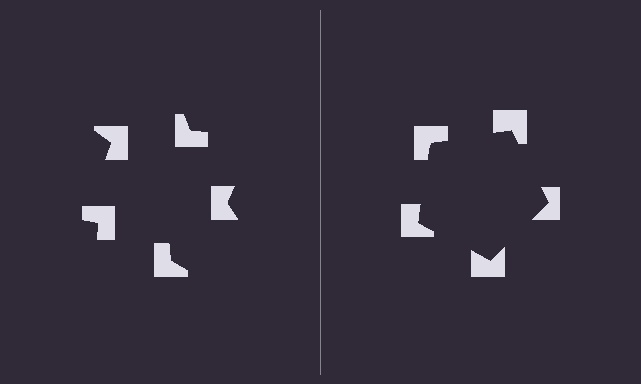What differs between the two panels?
The notched squares are positioned identically on both sides; only the wedge orientations differ. On the right they align to a pentagon; on the left they are misaligned.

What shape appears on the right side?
An illusory pentagon.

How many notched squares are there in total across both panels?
10 — 5 on each side.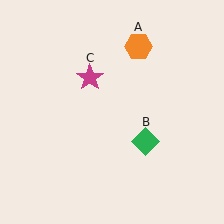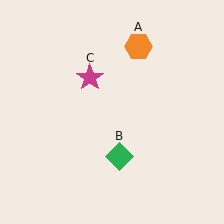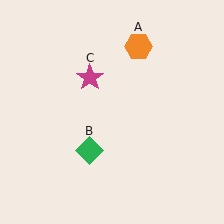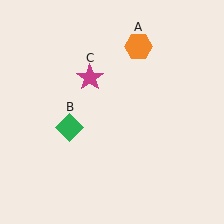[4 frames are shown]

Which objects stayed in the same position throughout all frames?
Orange hexagon (object A) and magenta star (object C) remained stationary.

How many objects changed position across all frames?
1 object changed position: green diamond (object B).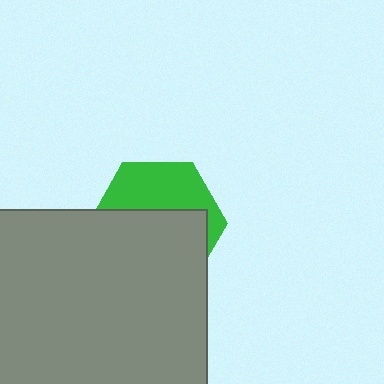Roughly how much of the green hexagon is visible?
A small part of it is visible (roughly 41%).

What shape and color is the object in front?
The object in front is a gray square.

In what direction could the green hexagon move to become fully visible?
The green hexagon could move up. That would shift it out from behind the gray square entirely.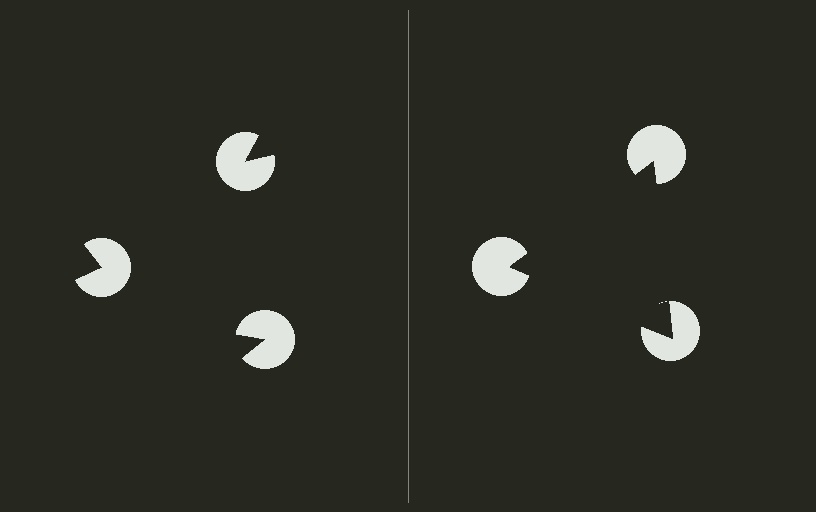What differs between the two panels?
The pac-man discs are positioned identically on both sides; only the wedge orientations differ. On the right they align to a triangle; on the left they are misaligned.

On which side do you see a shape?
An illusory triangle appears on the right side. On the left side the wedge cuts are rotated, so no coherent shape forms.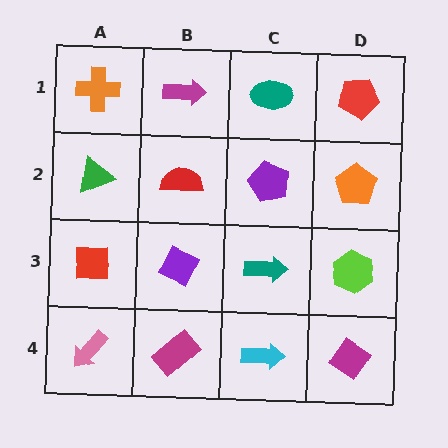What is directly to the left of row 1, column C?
A magenta arrow.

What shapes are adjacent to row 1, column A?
A green triangle (row 2, column A), a magenta arrow (row 1, column B).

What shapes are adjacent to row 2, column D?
A red pentagon (row 1, column D), a lime hexagon (row 3, column D), a purple pentagon (row 2, column C).